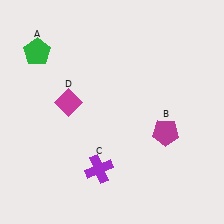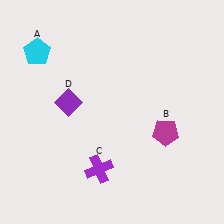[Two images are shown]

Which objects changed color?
A changed from green to cyan. D changed from magenta to purple.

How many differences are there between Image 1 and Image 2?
There are 2 differences between the two images.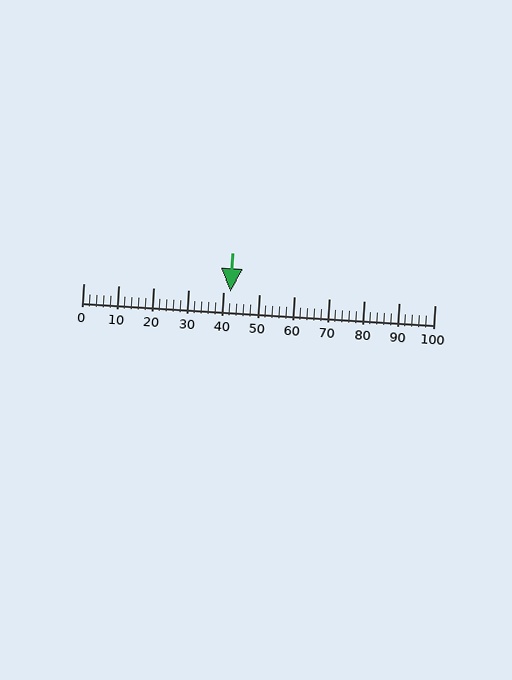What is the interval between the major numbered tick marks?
The major tick marks are spaced 10 units apart.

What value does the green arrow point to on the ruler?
The green arrow points to approximately 42.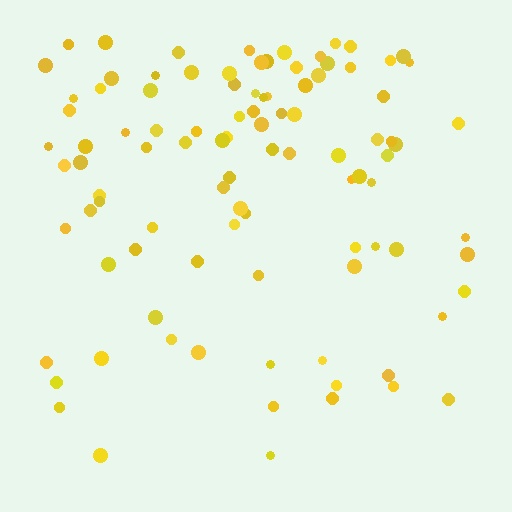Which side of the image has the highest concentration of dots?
The top.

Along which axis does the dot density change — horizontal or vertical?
Vertical.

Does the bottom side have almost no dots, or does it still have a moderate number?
Still a moderate number, just noticeably fewer than the top.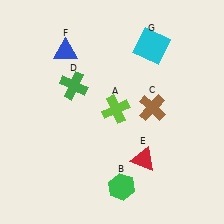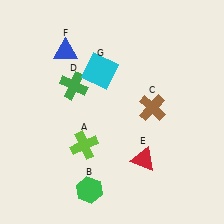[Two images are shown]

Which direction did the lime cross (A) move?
The lime cross (A) moved down.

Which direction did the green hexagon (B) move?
The green hexagon (B) moved left.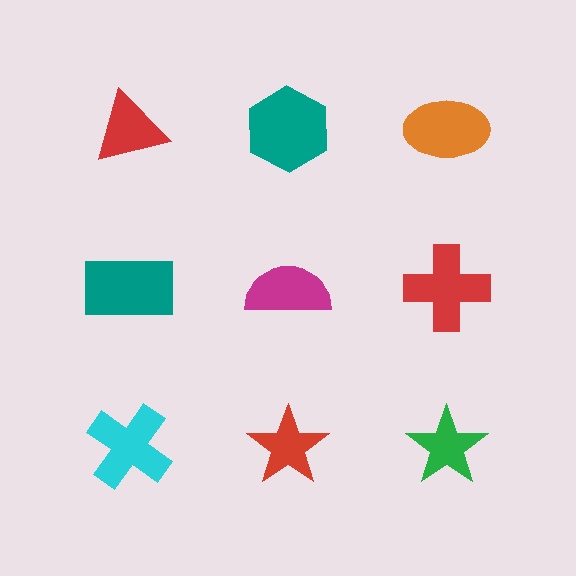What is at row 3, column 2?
A red star.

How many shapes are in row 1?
3 shapes.